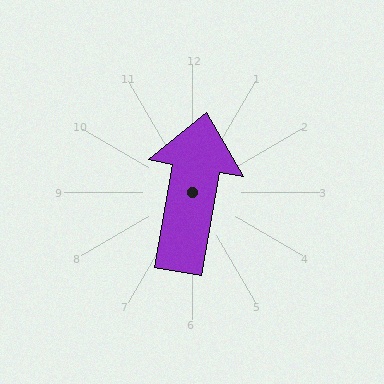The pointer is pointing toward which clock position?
Roughly 12 o'clock.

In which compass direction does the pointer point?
North.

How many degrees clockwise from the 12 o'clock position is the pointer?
Approximately 10 degrees.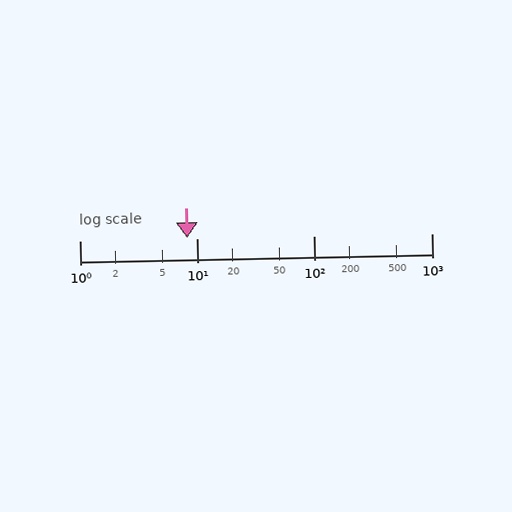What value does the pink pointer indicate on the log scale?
The pointer indicates approximately 8.3.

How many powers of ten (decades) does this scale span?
The scale spans 3 decades, from 1 to 1000.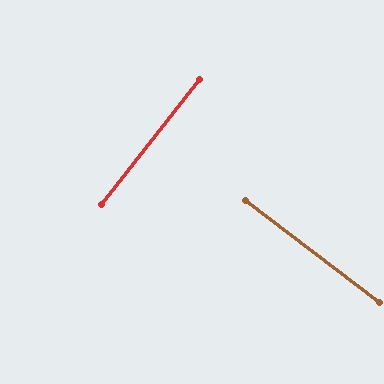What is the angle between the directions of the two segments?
Approximately 89 degrees.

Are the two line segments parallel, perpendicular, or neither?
Perpendicular — they meet at approximately 89°.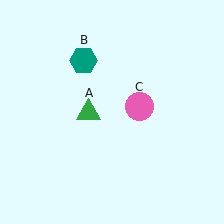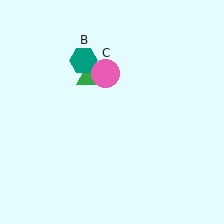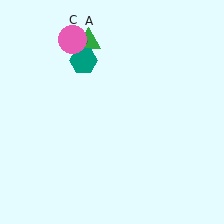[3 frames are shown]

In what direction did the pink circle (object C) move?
The pink circle (object C) moved up and to the left.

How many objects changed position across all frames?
2 objects changed position: green triangle (object A), pink circle (object C).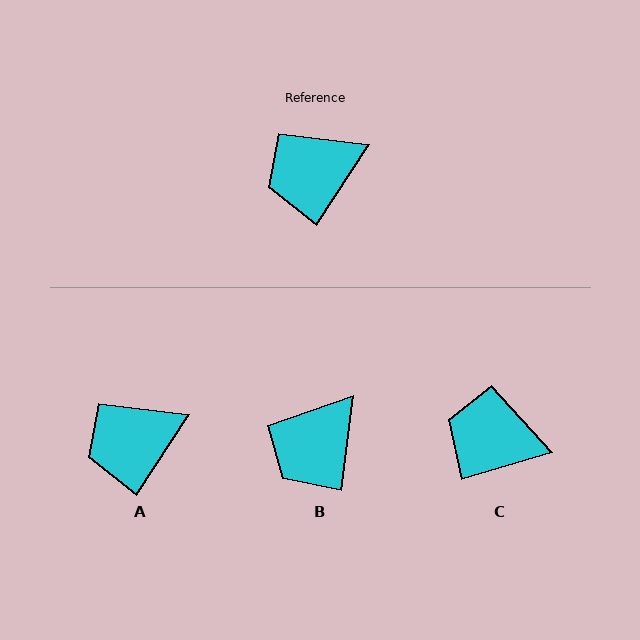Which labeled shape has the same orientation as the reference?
A.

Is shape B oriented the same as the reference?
No, it is off by about 26 degrees.